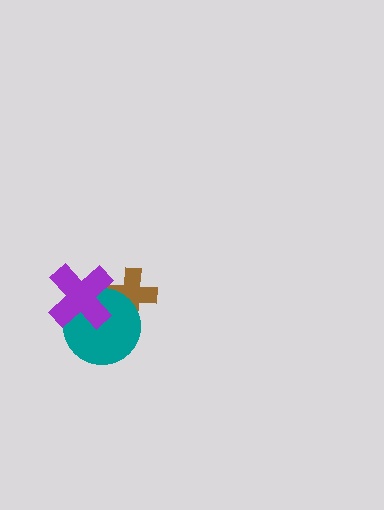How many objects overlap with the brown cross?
2 objects overlap with the brown cross.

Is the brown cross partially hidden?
Yes, it is partially covered by another shape.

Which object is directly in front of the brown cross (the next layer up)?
The teal circle is directly in front of the brown cross.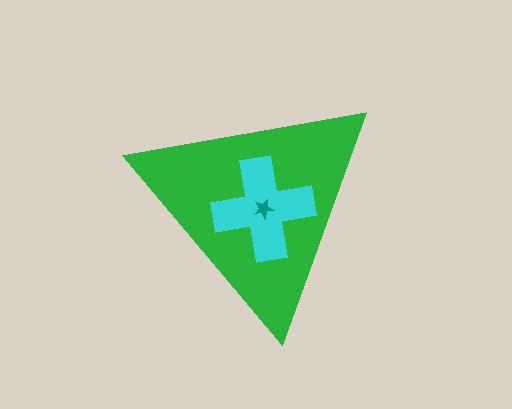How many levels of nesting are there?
3.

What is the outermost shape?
The green triangle.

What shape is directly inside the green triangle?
The cyan cross.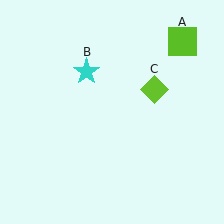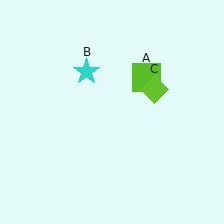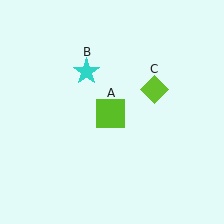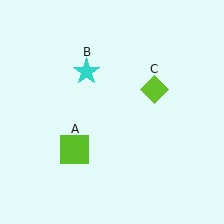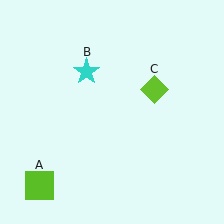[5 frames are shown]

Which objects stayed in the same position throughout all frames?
Cyan star (object B) and lime diamond (object C) remained stationary.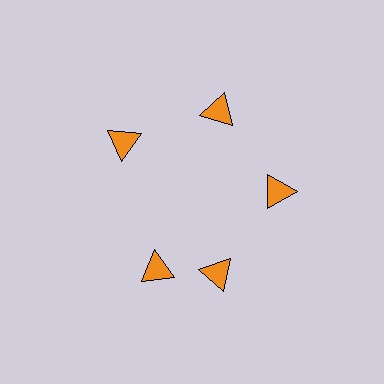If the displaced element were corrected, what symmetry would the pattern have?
It would have 5-fold rotational symmetry — the pattern would map onto itself every 72 degrees.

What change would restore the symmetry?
The symmetry would be restored by rotating it back into even spacing with its neighbors so that all 5 triangles sit at equal angles and equal distance from the center.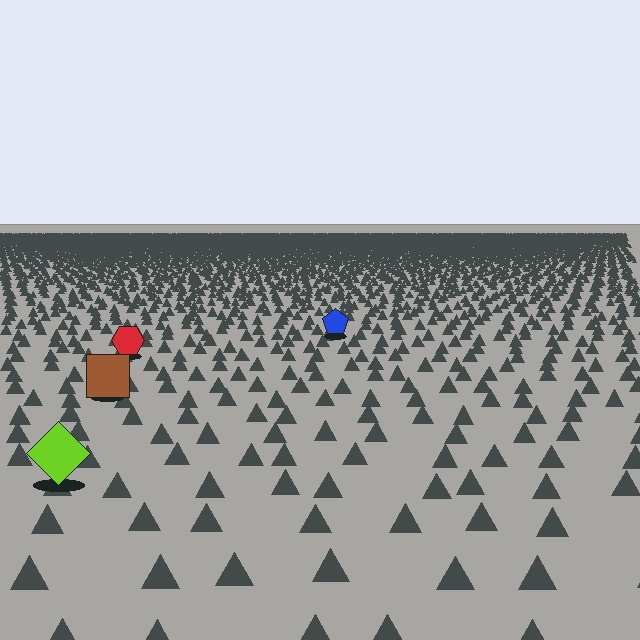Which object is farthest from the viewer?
The blue pentagon is farthest from the viewer. It appears smaller and the ground texture around it is denser.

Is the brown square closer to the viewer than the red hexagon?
Yes. The brown square is closer — you can tell from the texture gradient: the ground texture is coarser near it.